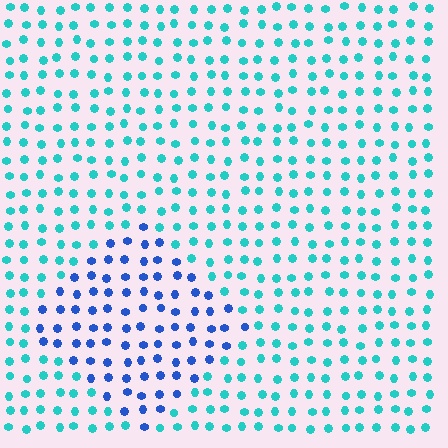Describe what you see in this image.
The image is filled with small cyan elements in a uniform arrangement. A diamond-shaped region is visible where the elements are tinted to a slightly different hue, forming a subtle color boundary.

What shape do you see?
I see a diamond.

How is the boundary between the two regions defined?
The boundary is defined purely by a slight shift in hue (about 46 degrees). Spacing, size, and orientation are identical on both sides.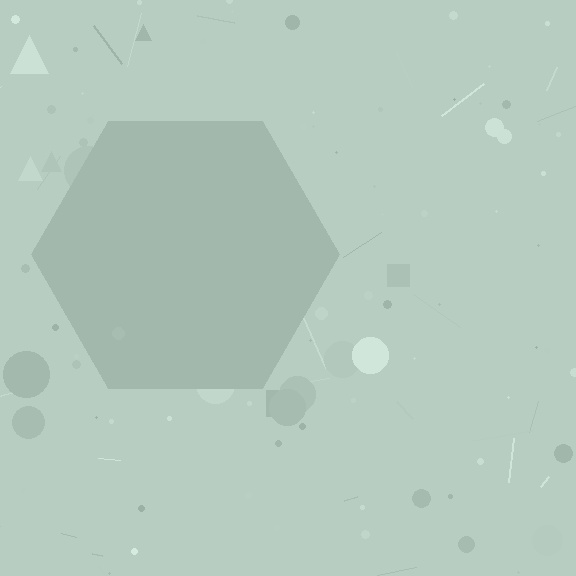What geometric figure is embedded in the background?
A hexagon is embedded in the background.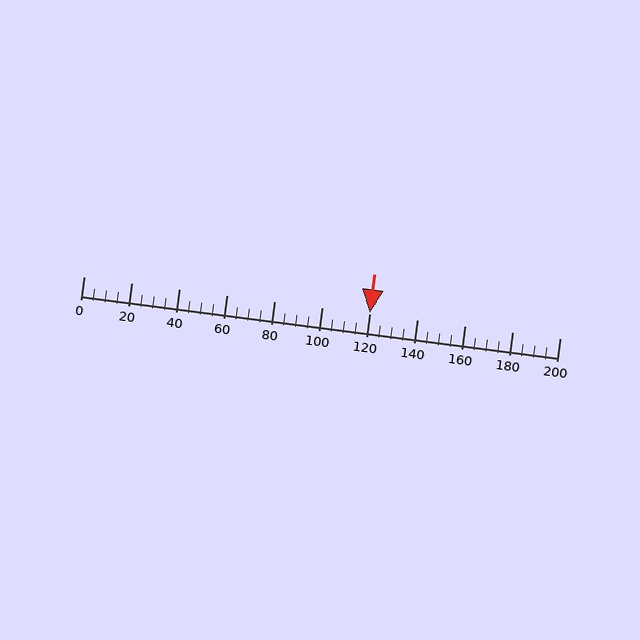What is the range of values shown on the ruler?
The ruler shows values from 0 to 200.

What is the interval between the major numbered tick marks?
The major tick marks are spaced 20 units apart.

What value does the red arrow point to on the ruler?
The red arrow points to approximately 120.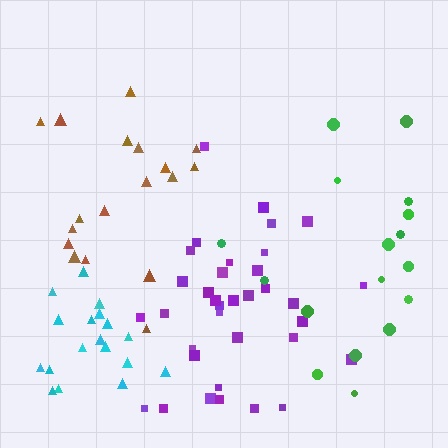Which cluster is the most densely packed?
Cyan.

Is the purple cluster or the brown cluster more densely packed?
Purple.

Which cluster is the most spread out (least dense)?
Green.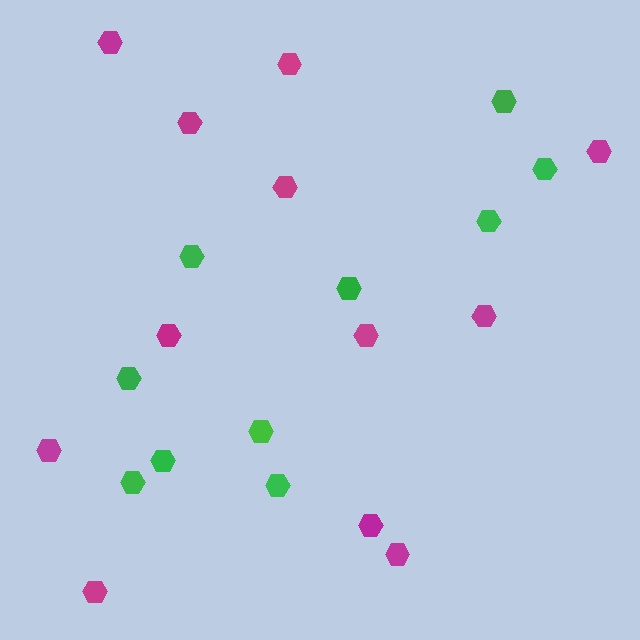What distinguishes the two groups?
There are 2 groups: one group of green hexagons (10) and one group of magenta hexagons (12).